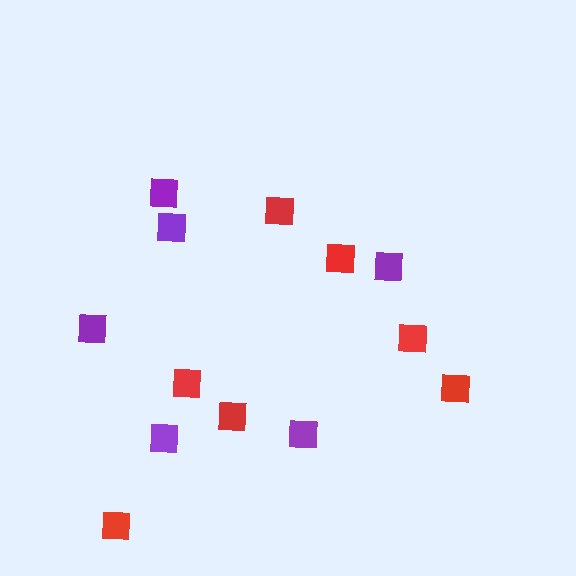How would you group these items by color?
There are 2 groups: one group of red squares (7) and one group of purple squares (6).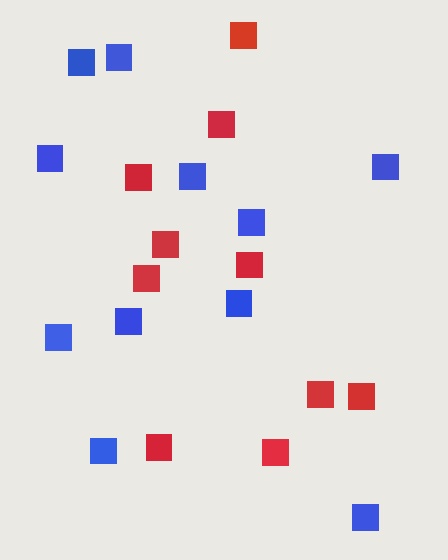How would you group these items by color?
There are 2 groups: one group of red squares (10) and one group of blue squares (11).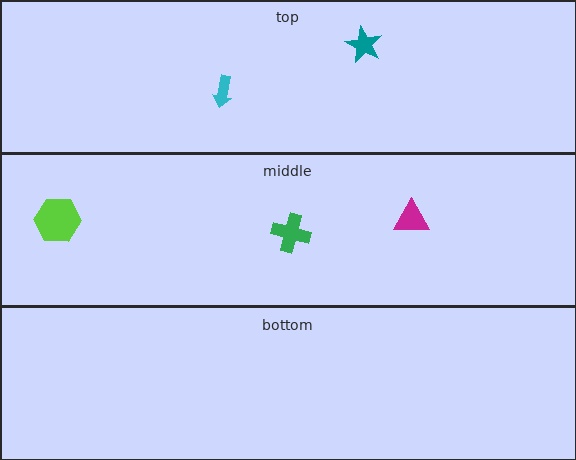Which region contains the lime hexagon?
The middle region.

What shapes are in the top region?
The teal star, the cyan arrow.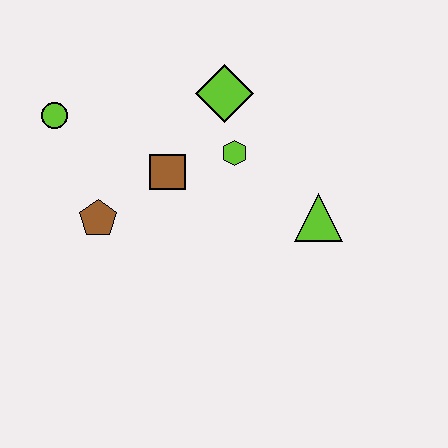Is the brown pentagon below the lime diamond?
Yes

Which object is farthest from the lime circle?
The lime triangle is farthest from the lime circle.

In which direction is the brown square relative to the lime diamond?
The brown square is below the lime diamond.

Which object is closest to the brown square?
The lime hexagon is closest to the brown square.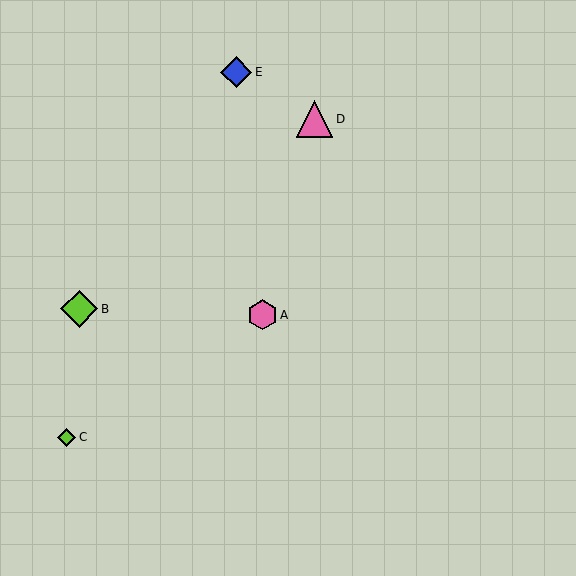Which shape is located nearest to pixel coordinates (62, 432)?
The lime diamond (labeled C) at (67, 437) is nearest to that location.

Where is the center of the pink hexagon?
The center of the pink hexagon is at (262, 315).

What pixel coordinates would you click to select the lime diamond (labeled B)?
Click at (79, 309) to select the lime diamond B.